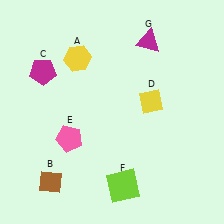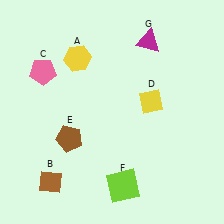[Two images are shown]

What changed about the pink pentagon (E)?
In Image 1, E is pink. In Image 2, it changed to brown.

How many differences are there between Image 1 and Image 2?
There are 2 differences between the two images.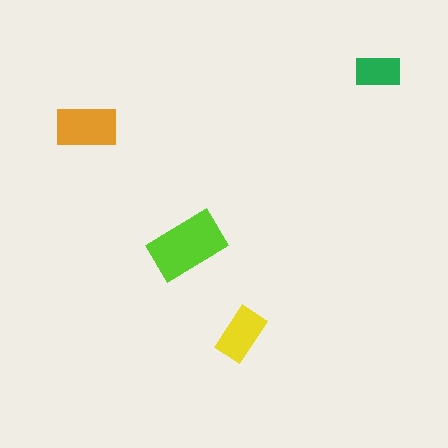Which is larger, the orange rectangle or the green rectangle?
The orange one.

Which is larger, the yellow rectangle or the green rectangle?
The yellow one.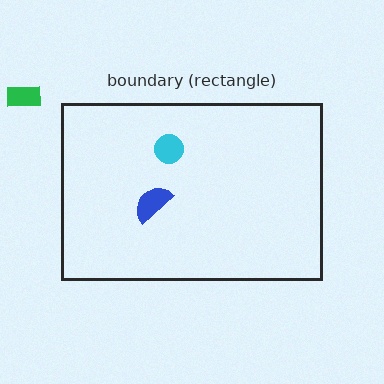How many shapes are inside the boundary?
2 inside, 1 outside.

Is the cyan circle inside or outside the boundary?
Inside.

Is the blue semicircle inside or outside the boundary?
Inside.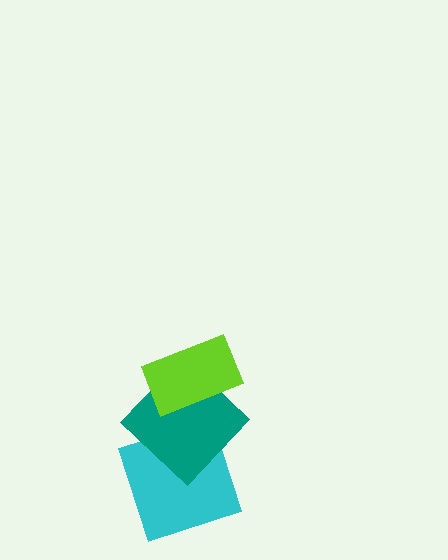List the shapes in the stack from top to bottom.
From top to bottom: the lime rectangle, the teal diamond, the cyan square.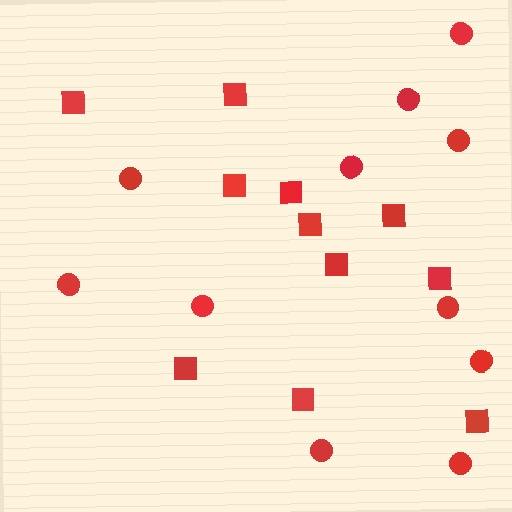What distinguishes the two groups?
There are 2 groups: one group of squares (11) and one group of circles (11).